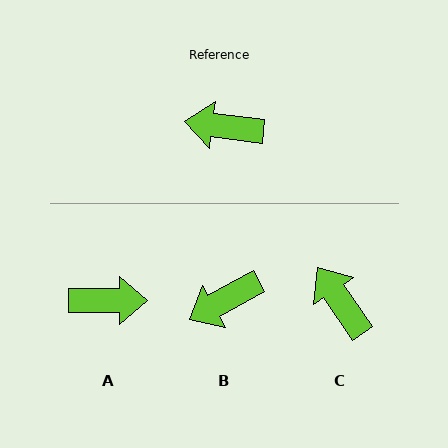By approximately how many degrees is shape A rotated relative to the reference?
Approximately 173 degrees clockwise.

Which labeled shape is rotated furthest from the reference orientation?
A, about 173 degrees away.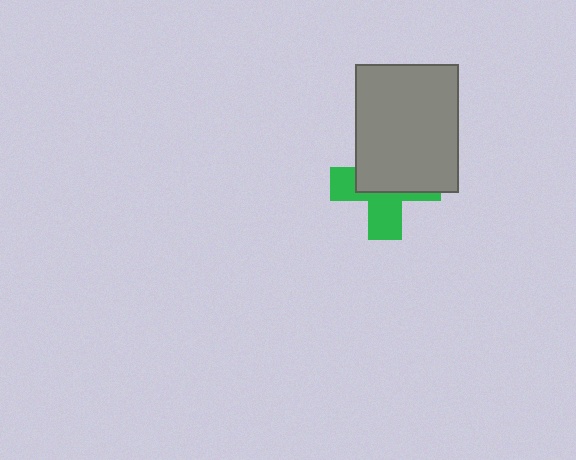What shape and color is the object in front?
The object in front is a gray rectangle.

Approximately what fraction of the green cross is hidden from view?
Roughly 55% of the green cross is hidden behind the gray rectangle.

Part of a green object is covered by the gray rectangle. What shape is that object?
It is a cross.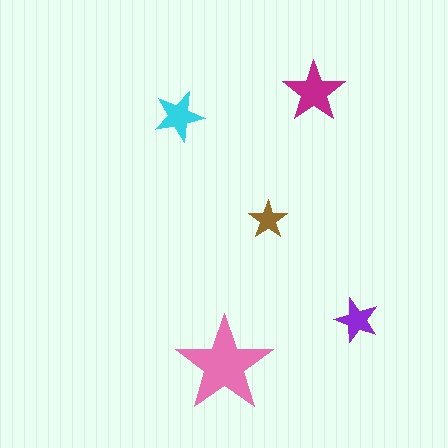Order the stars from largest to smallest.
the pink one, the magenta one, the cyan one, the purple one, the brown one.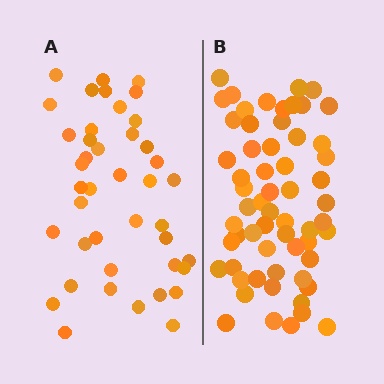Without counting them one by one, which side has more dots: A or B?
Region B (the right region) has more dots.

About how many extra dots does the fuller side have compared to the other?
Region B has approximately 20 more dots than region A.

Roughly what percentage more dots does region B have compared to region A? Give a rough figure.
About 45% more.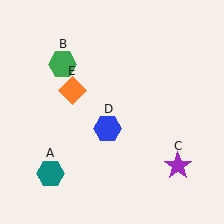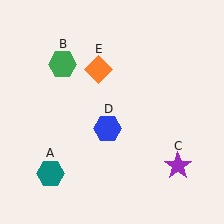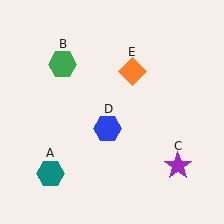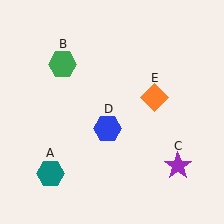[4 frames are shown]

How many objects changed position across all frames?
1 object changed position: orange diamond (object E).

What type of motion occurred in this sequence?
The orange diamond (object E) rotated clockwise around the center of the scene.